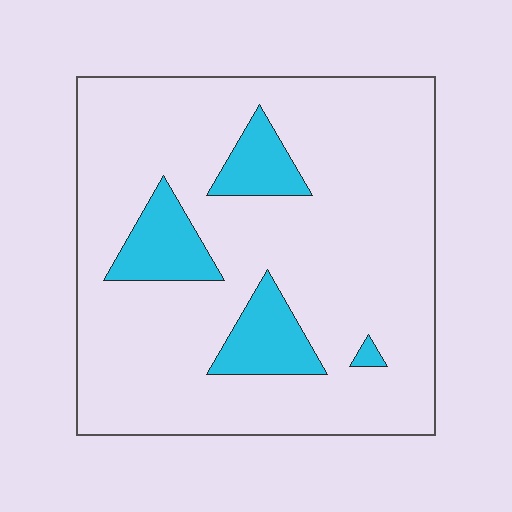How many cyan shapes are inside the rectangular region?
4.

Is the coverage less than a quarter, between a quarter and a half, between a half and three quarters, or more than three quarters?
Less than a quarter.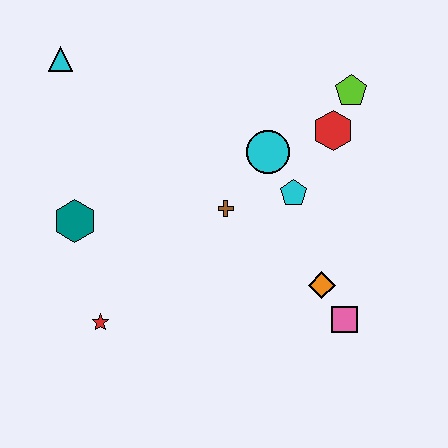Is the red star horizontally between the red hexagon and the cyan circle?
No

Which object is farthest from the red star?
The lime pentagon is farthest from the red star.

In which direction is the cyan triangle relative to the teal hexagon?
The cyan triangle is above the teal hexagon.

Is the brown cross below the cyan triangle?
Yes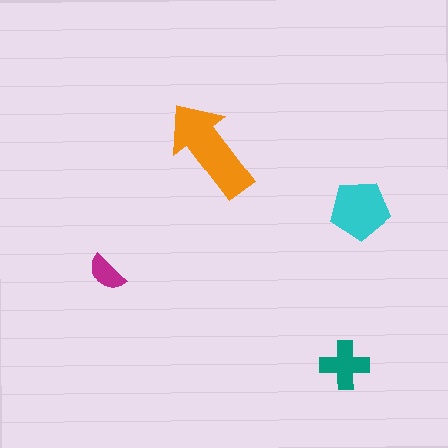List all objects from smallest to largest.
The magenta semicircle, the teal cross, the cyan pentagon, the orange arrow.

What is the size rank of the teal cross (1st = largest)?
3rd.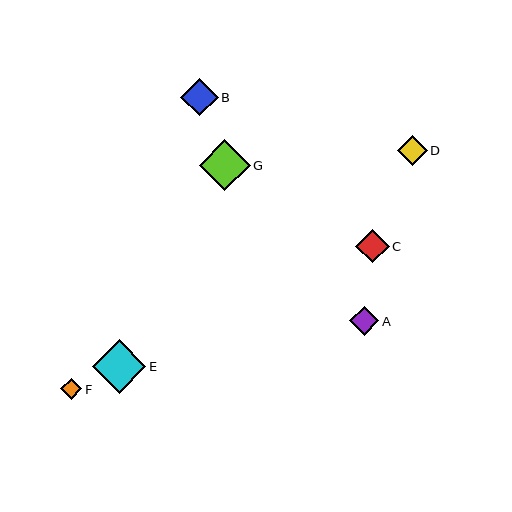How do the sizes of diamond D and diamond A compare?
Diamond D and diamond A are approximately the same size.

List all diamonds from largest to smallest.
From largest to smallest: E, G, B, C, D, A, F.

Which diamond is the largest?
Diamond E is the largest with a size of approximately 54 pixels.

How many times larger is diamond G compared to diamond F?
Diamond G is approximately 2.5 times the size of diamond F.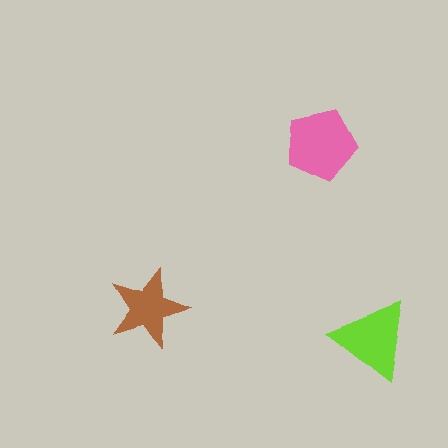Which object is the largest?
The pink pentagon.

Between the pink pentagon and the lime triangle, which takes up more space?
The pink pentagon.